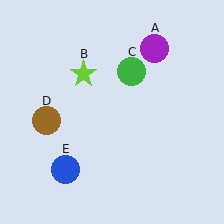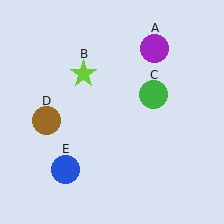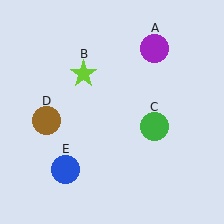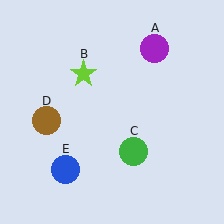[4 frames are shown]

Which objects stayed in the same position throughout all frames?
Purple circle (object A) and lime star (object B) and brown circle (object D) and blue circle (object E) remained stationary.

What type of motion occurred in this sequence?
The green circle (object C) rotated clockwise around the center of the scene.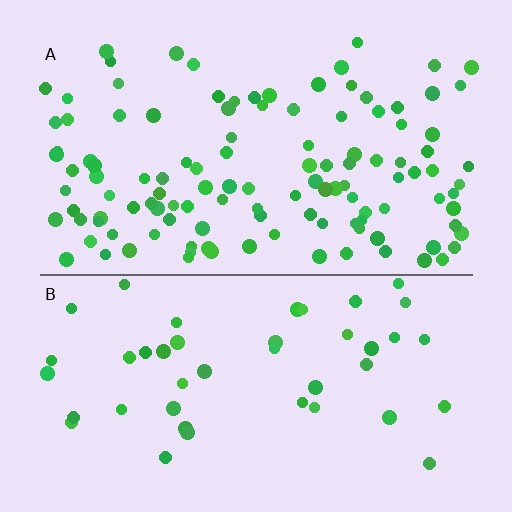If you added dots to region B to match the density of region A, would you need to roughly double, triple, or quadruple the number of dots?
Approximately triple.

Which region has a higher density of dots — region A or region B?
A (the top).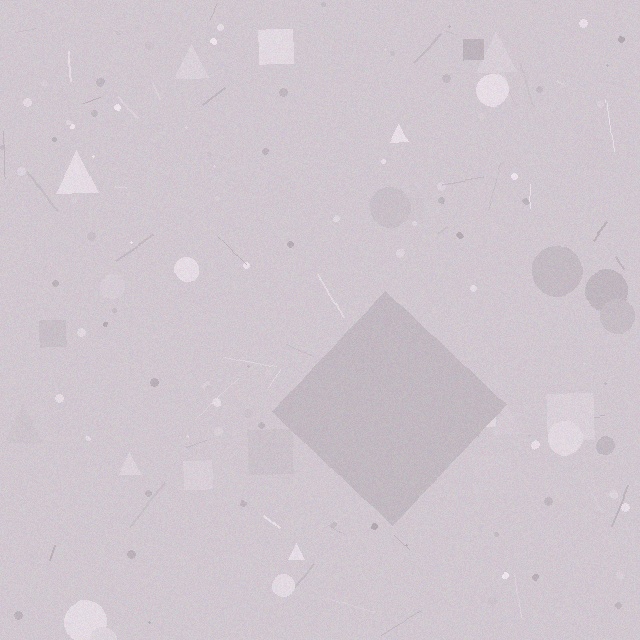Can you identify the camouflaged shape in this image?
The camouflaged shape is a diamond.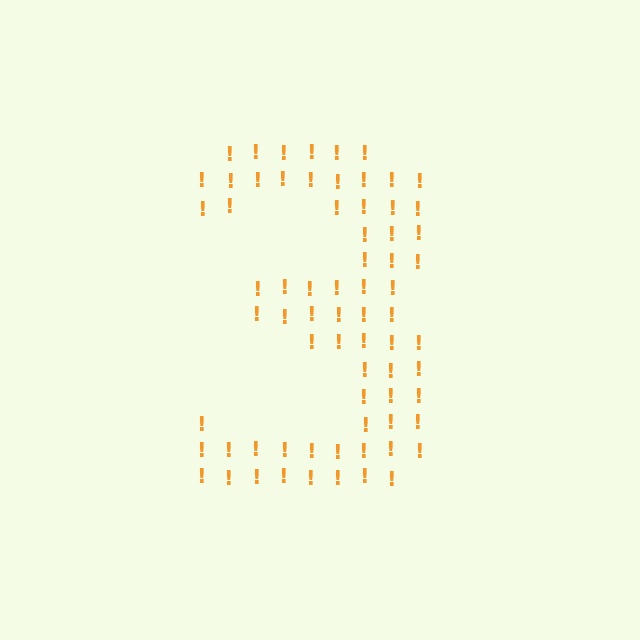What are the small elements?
The small elements are exclamation marks.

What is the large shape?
The large shape is the digit 3.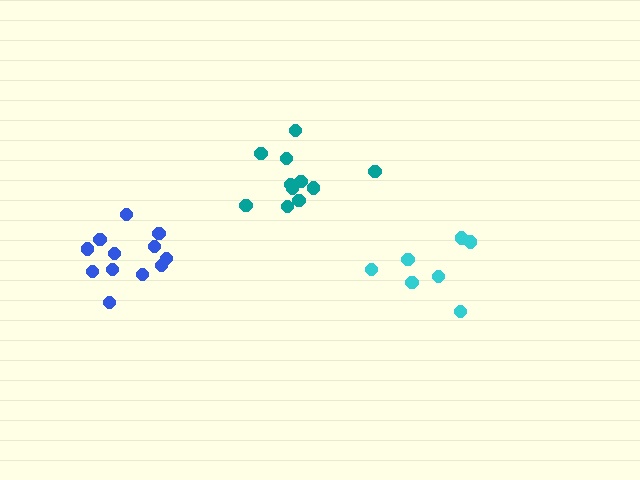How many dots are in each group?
Group 1: 11 dots, Group 2: 7 dots, Group 3: 12 dots (30 total).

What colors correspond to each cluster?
The clusters are colored: teal, cyan, blue.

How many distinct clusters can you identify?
There are 3 distinct clusters.